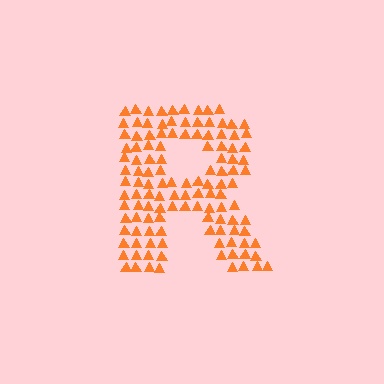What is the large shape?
The large shape is the letter R.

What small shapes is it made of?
It is made of small triangles.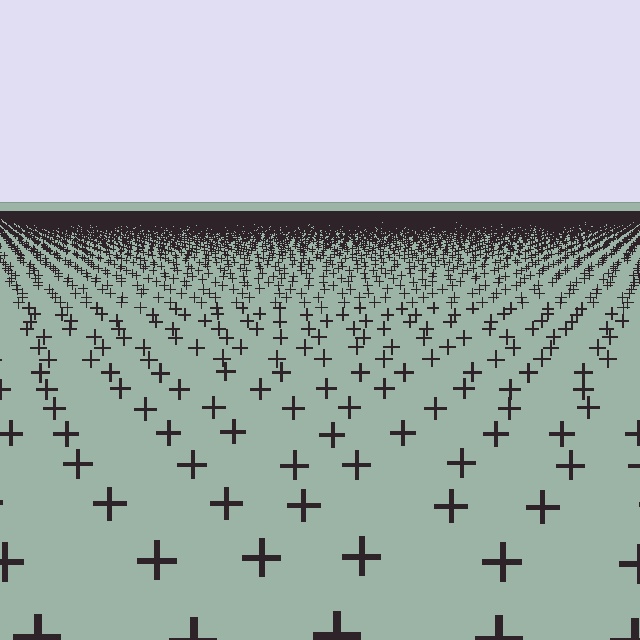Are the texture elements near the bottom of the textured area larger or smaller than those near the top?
Larger. Near the bottom, elements are closer to the viewer and appear at a bigger on-screen size.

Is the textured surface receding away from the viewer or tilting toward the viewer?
The surface is receding away from the viewer. Texture elements get smaller and denser toward the top.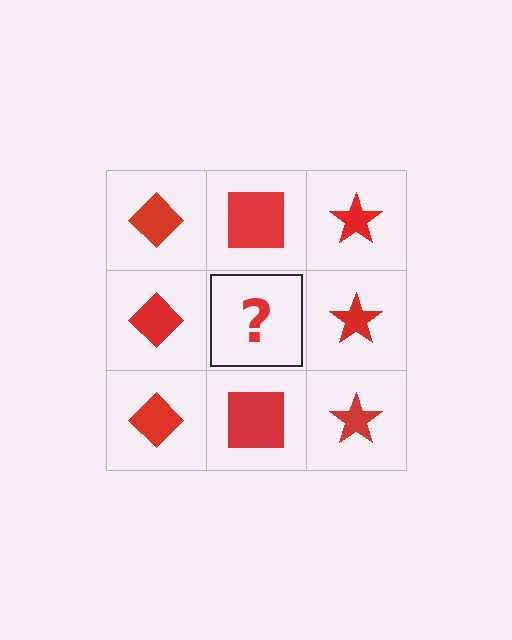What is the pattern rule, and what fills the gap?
The rule is that each column has a consistent shape. The gap should be filled with a red square.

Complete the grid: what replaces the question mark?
The question mark should be replaced with a red square.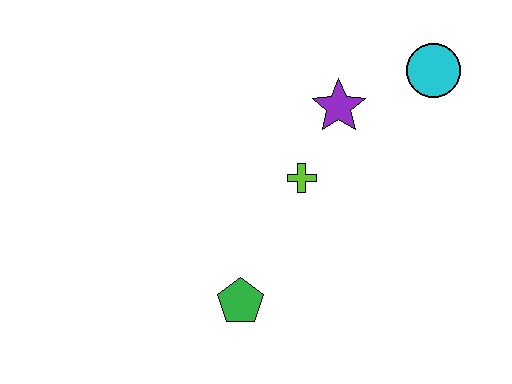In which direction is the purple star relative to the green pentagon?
The purple star is above the green pentagon.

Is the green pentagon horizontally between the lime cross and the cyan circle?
No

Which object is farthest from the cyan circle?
The green pentagon is farthest from the cyan circle.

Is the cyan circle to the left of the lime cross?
No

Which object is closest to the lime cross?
The purple star is closest to the lime cross.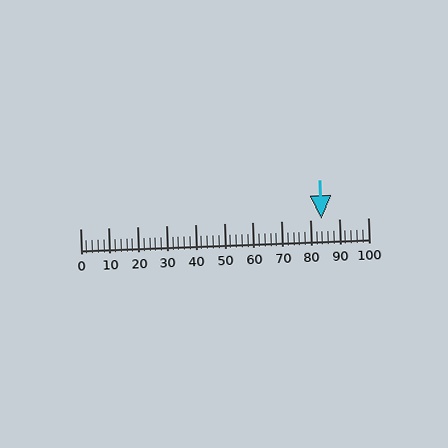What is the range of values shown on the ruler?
The ruler shows values from 0 to 100.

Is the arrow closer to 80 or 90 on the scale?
The arrow is closer to 80.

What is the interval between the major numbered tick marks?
The major tick marks are spaced 10 units apart.